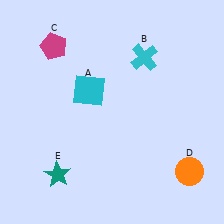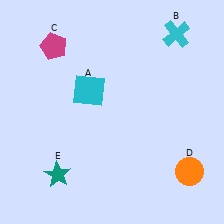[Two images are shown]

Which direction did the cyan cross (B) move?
The cyan cross (B) moved right.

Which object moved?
The cyan cross (B) moved right.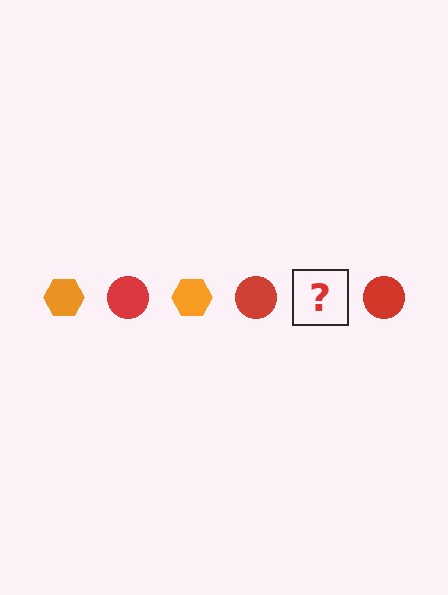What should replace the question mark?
The question mark should be replaced with an orange hexagon.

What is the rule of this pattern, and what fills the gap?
The rule is that the pattern alternates between orange hexagon and red circle. The gap should be filled with an orange hexagon.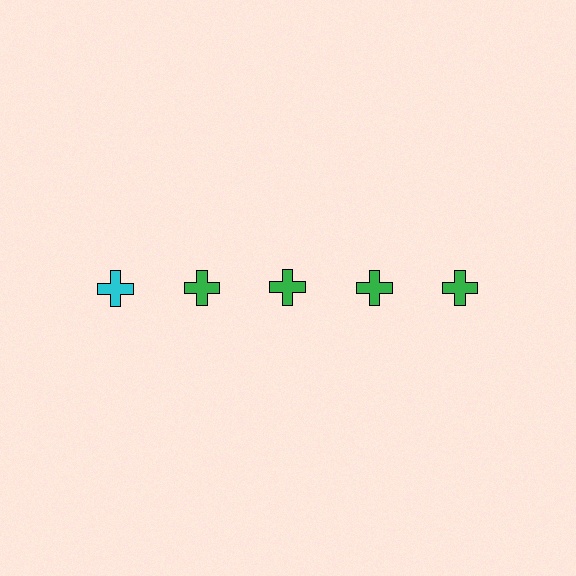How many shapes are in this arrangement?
There are 5 shapes arranged in a grid pattern.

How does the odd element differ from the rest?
It has a different color: cyan instead of green.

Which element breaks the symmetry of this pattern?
The cyan cross in the top row, leftmost column breaks the symmetry. All other shapes are green crosses.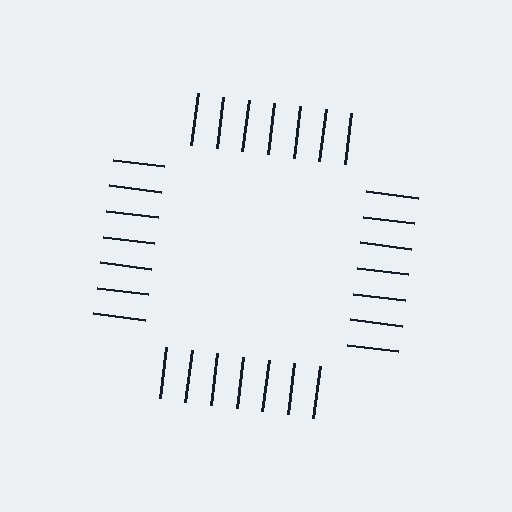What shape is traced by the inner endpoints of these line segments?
An illusory square — the line segments terminate on its edges but no continuous stroke is drawn.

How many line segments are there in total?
28 — 7 along each of the 4 edges.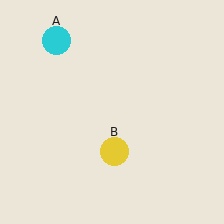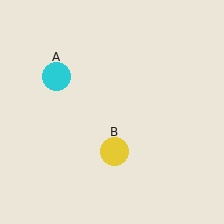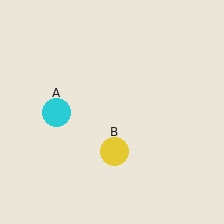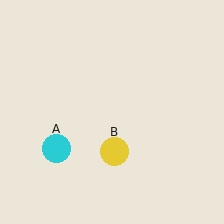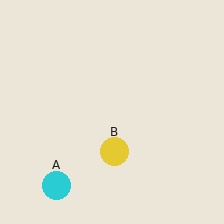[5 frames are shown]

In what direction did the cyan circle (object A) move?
The cyan circle (object A) moved down.